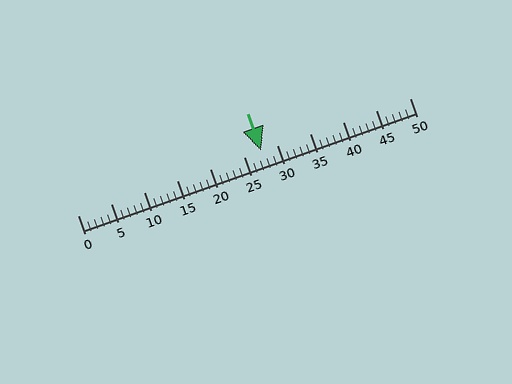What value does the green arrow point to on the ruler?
The green arrow points to approximately 28.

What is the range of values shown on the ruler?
The ruler shows values from 0 to 50.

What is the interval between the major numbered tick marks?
The major tick marks are spaced 5 units apart.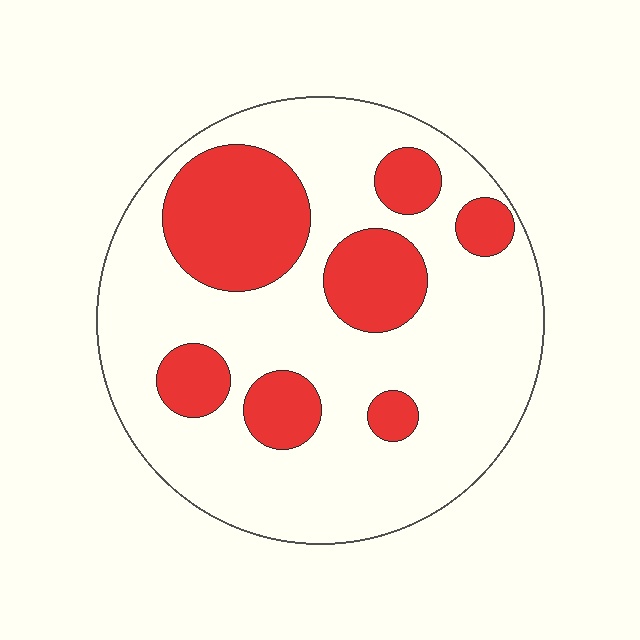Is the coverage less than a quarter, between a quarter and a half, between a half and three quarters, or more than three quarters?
Between a quarter and a half.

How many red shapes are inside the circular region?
7.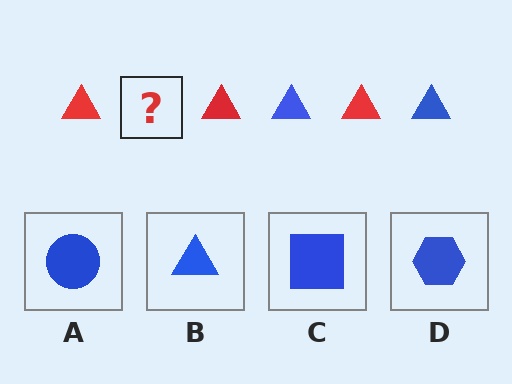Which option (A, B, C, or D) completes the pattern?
B.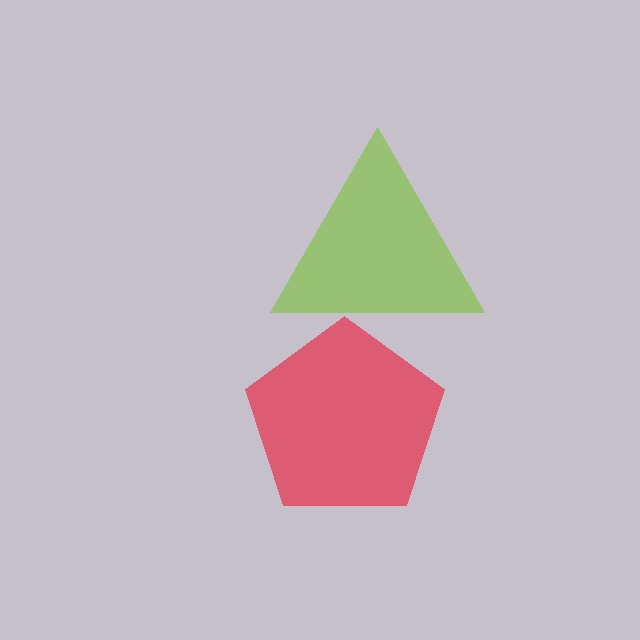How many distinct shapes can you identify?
There are 2 distinct shapes: a red pentagon, a lime triangle.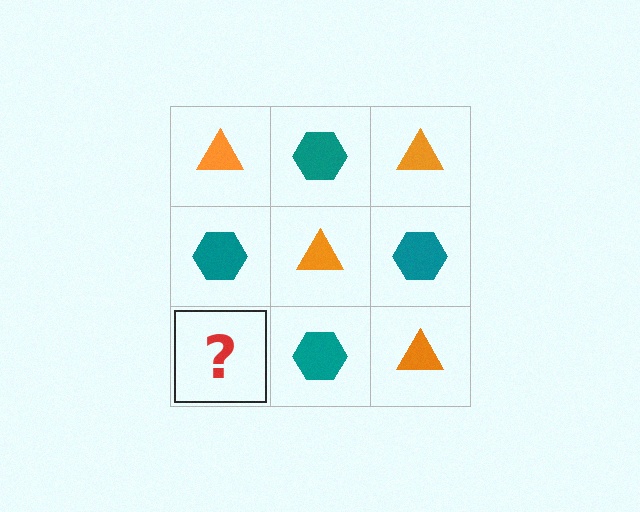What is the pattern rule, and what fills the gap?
The rule is that it alternates orange triangle and teal hexagon in a checkerboard pattern. The gap should be filled with an orange triangle.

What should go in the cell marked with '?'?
The missing cell should contain an orange triangle.